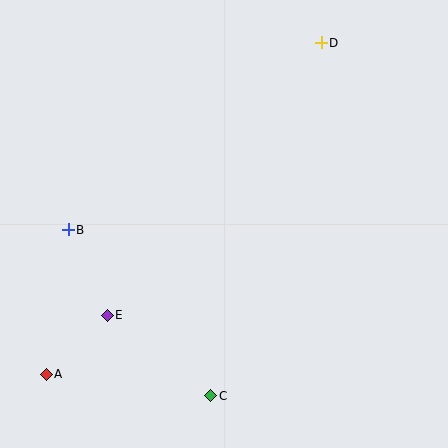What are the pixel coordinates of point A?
Point A is at (46, 374).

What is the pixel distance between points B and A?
The distance between B and A is 146 pixels.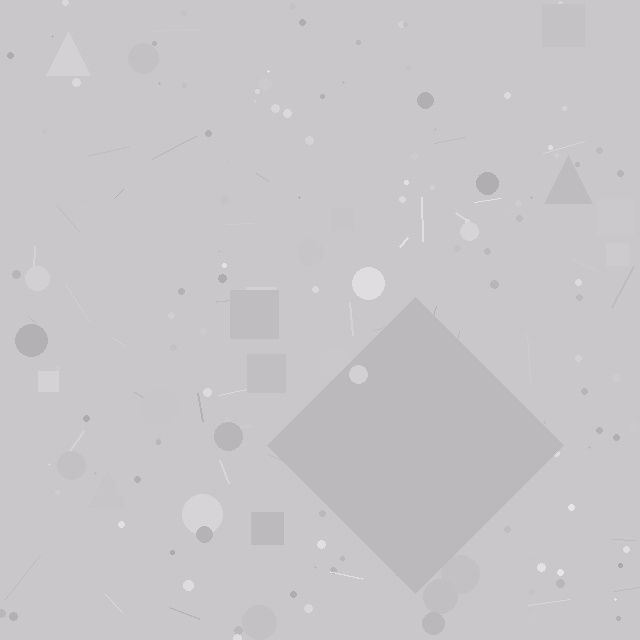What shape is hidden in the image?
A diamond is hidden in the image.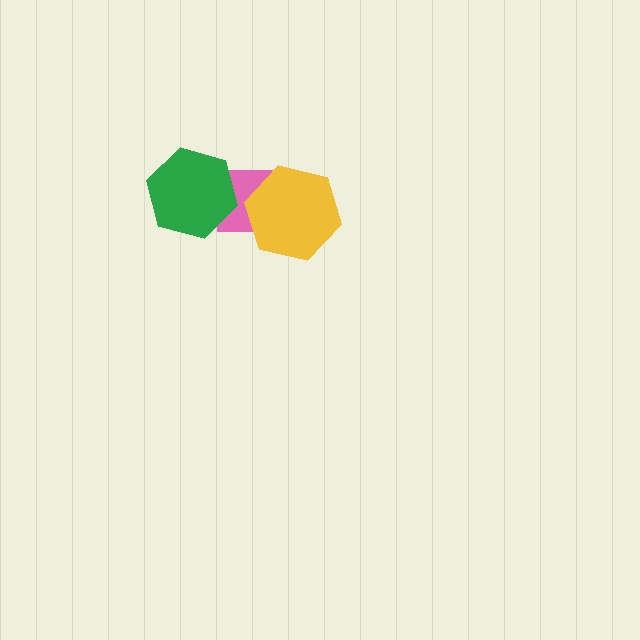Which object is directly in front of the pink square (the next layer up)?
The yellow hexagon is directly in front of the pink square.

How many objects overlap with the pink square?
2 objects overlap with the pink square.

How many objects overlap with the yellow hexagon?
1 object overlaps with the yellow hexagon.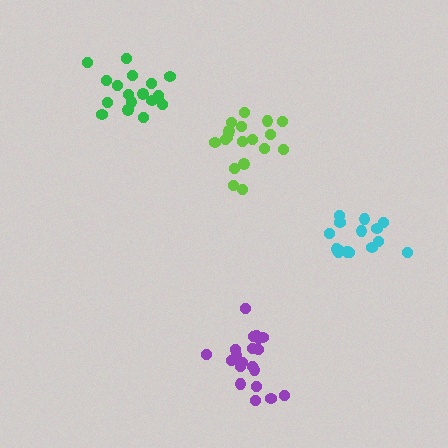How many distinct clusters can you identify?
There are 4 distinct clusters.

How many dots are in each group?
Group 1: 19 dots, Group 2: 20 dots, Group 3: 15 dots, Group 4: 18 dots (72 total).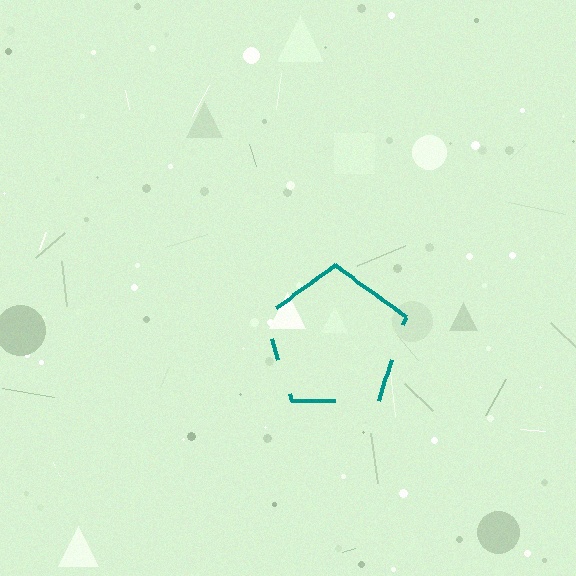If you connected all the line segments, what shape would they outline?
They would outline a pentagon.